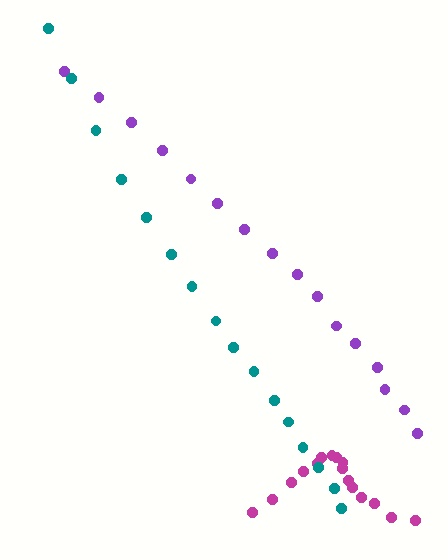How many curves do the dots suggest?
There are 3 distinct paths.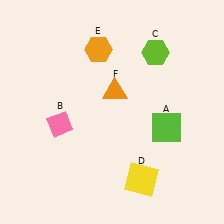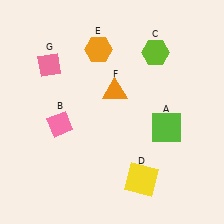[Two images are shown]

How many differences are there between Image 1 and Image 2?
There is 1 difference between the two images.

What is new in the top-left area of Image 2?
A pink diamond (G) was added in the top-left area of Image 2.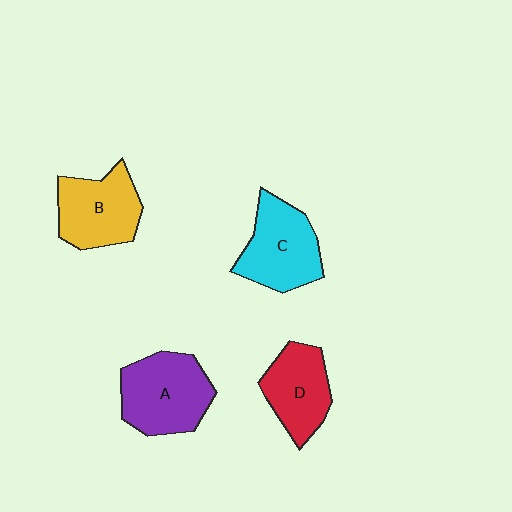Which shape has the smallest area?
Shape D (red).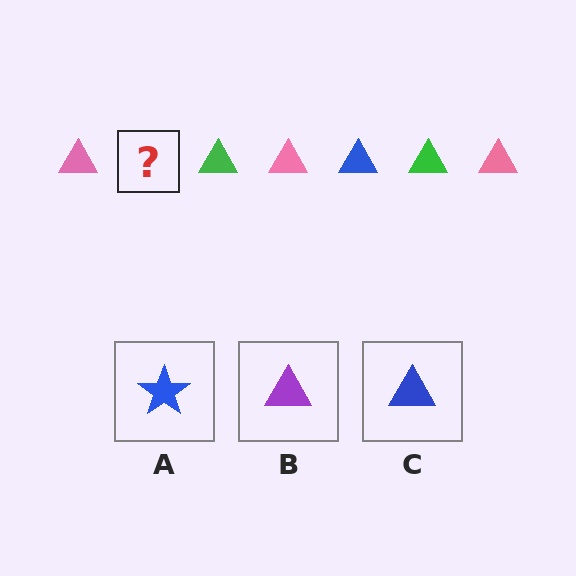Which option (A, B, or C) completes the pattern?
C.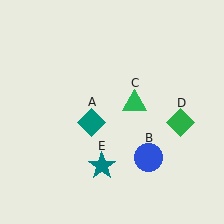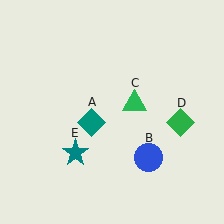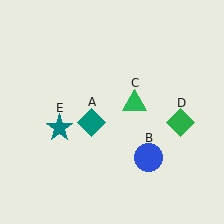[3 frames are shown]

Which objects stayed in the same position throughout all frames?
Teal diamond (object A) and blue circle (object B) and green triangle (object C) and green diamond (object D) remained stationary.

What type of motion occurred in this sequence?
The teal star (object E) rotated clockwise around the center of the scene.